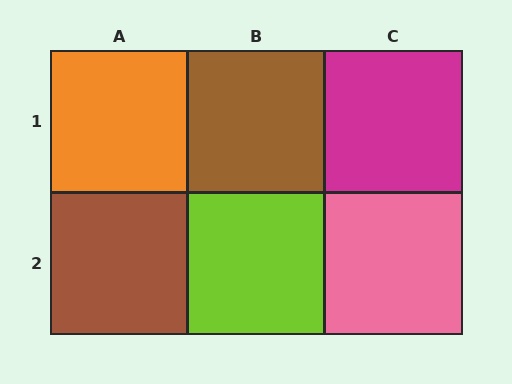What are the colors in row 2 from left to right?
Brown, lime, pink.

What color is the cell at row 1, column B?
Brown.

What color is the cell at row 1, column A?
Orange.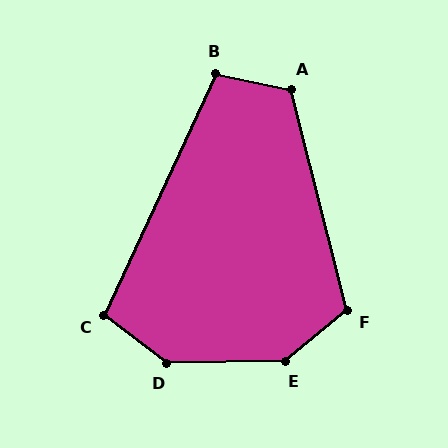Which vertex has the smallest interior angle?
C, at approximately 103 degrees.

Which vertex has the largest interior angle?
D, at approximately 142 degrees.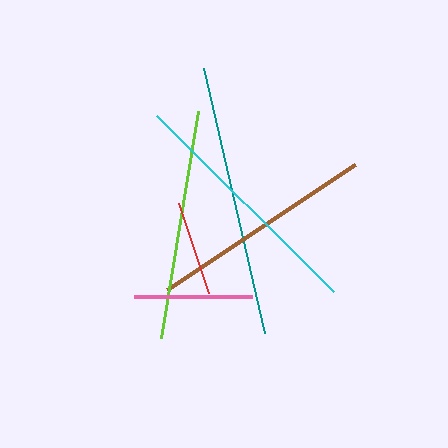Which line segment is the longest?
The teal line is the longest at approximately 272 pixels.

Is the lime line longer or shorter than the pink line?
The lime line is longer than the pink line.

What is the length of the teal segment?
The teal segment is approximately 272 pixels long.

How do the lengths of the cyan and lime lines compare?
The cyan and lime lines are approximately the same length.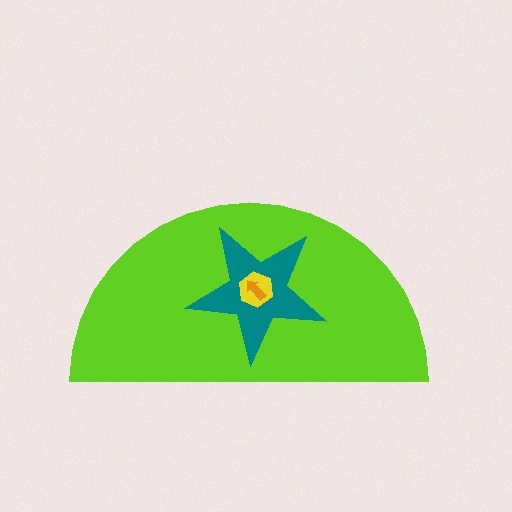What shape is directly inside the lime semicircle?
The teal star.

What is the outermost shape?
The lime semicircle.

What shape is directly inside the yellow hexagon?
The orange arrow.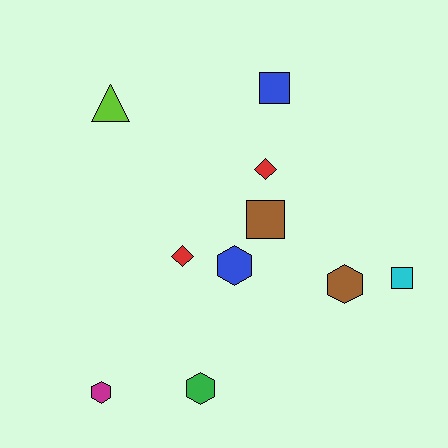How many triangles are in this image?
There is 1 triangle.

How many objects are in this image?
There are 10 objects.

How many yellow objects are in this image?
There are no yellow objects.